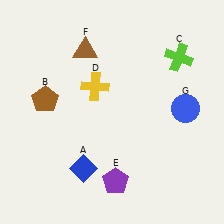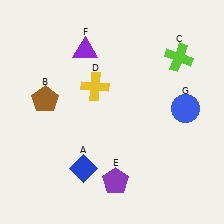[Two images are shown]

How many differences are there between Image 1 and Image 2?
There is 1 difference between the two images.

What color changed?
The triangle (F) changed from brown in Image 1 to purple in Image 2.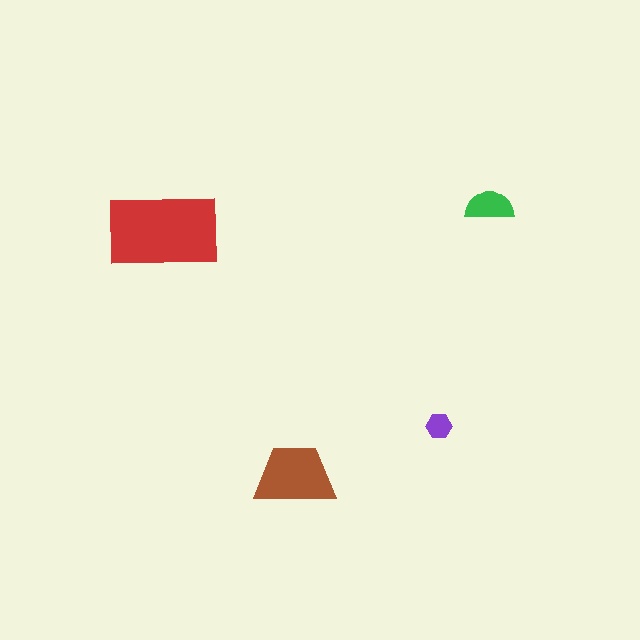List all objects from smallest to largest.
The purple hexagon, the green semicircle, the brown trapezoid, the red rectangle.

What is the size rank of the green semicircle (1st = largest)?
3rd.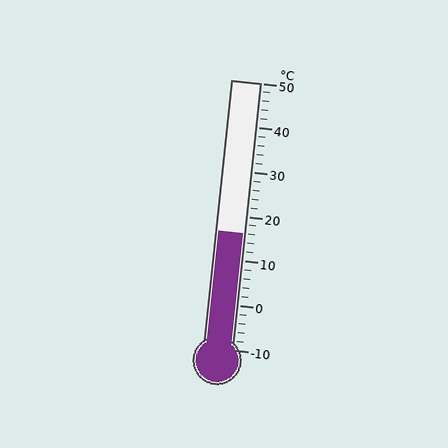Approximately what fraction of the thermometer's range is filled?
The thermometer is filled to approximately 45% of its range.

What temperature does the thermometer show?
The thermometer shows approximately 16°C.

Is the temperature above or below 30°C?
The temperature is below 30°C.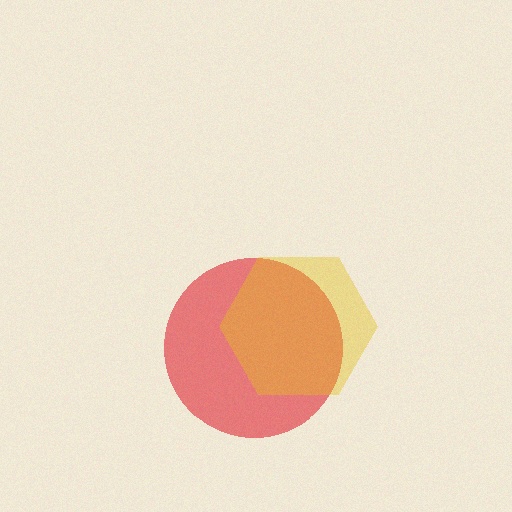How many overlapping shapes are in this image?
There are 2 overlapping shapes in the image.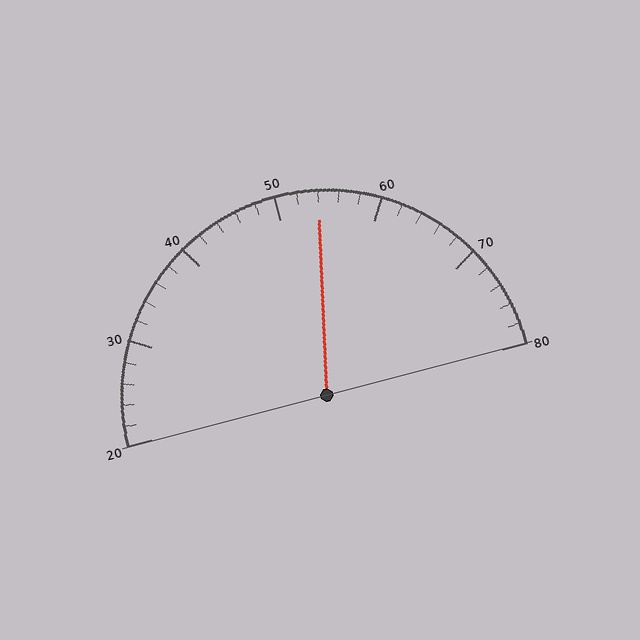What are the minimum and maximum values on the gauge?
The gauge ranges from 20 to 80.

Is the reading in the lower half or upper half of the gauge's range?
The reading is in the upper half of the range (20 to 80).